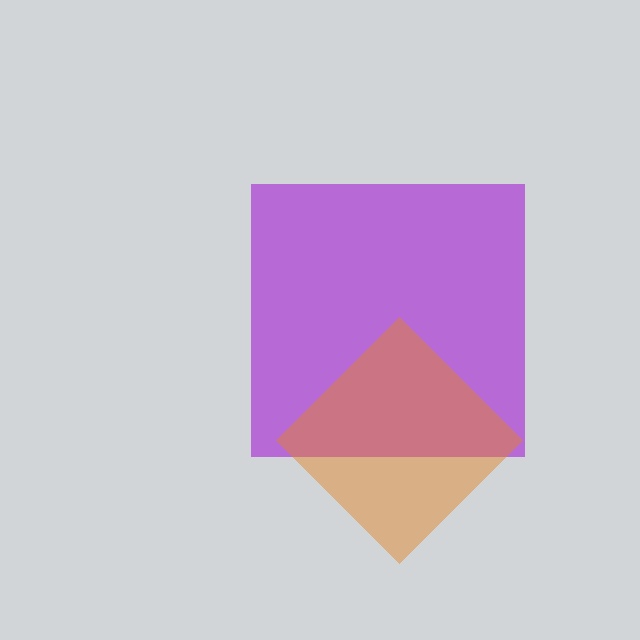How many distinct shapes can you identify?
There are 2 distinct shapes: a purple square, an orange diamond.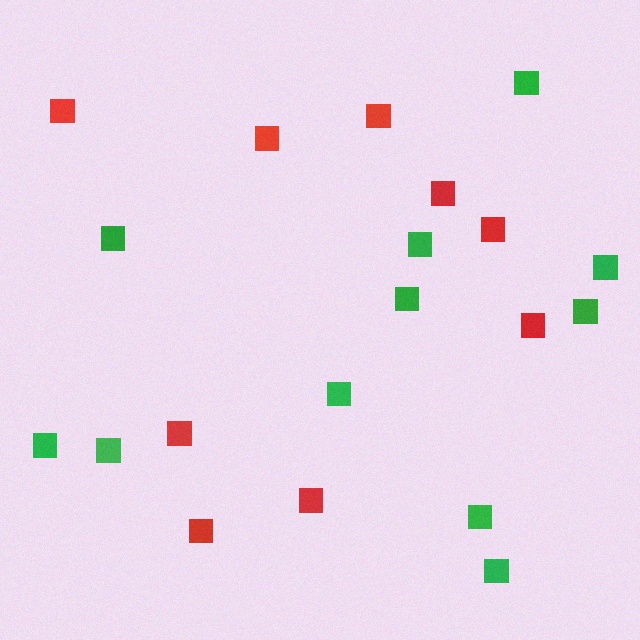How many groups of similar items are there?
There are 2 groups: one group of green squares (11) and one group of red squares (9).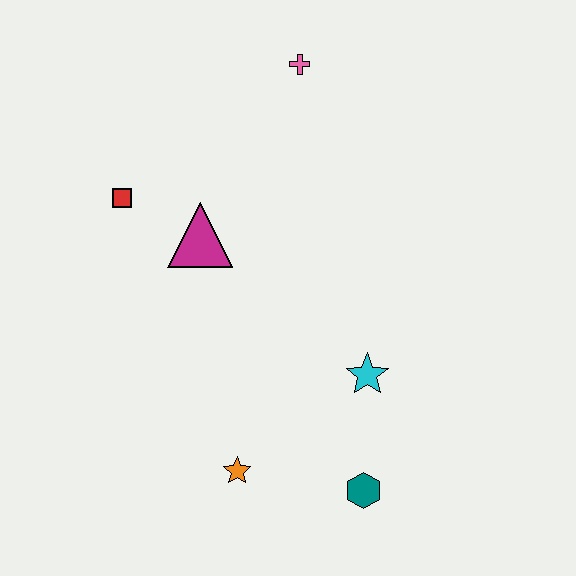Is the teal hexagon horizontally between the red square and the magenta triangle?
No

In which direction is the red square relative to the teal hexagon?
The red square is above the teal hexagon.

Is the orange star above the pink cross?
No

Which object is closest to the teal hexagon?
The cyan star is closest to the teal hexagon.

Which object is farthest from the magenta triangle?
The teal hexagon is farthest from the magenta triangle.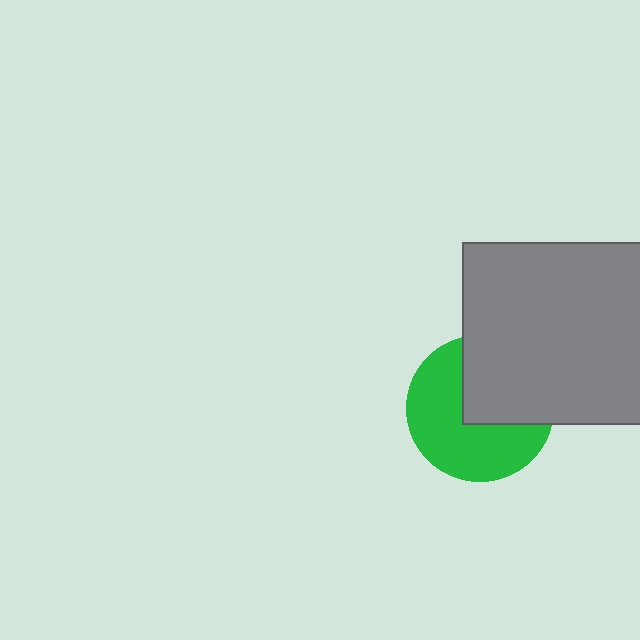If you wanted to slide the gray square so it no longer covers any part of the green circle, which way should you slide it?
Slide it toward the upper-right — that is the most direct way to separate the two shapes.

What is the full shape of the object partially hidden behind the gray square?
The partially hidden object is a green circle.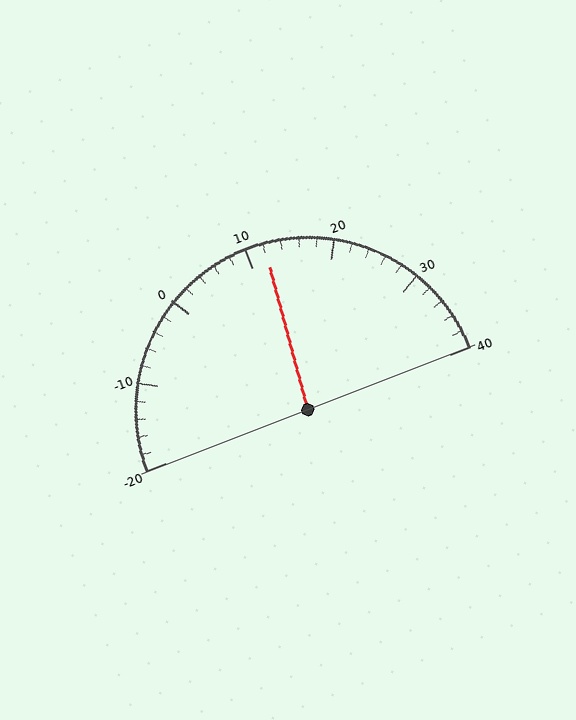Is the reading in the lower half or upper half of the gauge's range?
The reading is in the upper half of the range (-20 to 40).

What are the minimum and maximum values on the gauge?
The gauge ranges from -20 to 40.